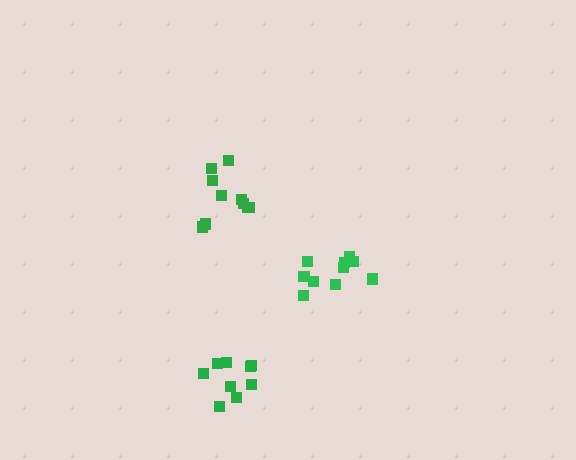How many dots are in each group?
Group 1: 10 dots, Group 2: 10 dots, Group 3: 9 dots (29 total).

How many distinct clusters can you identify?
There are 3 distinct clusters.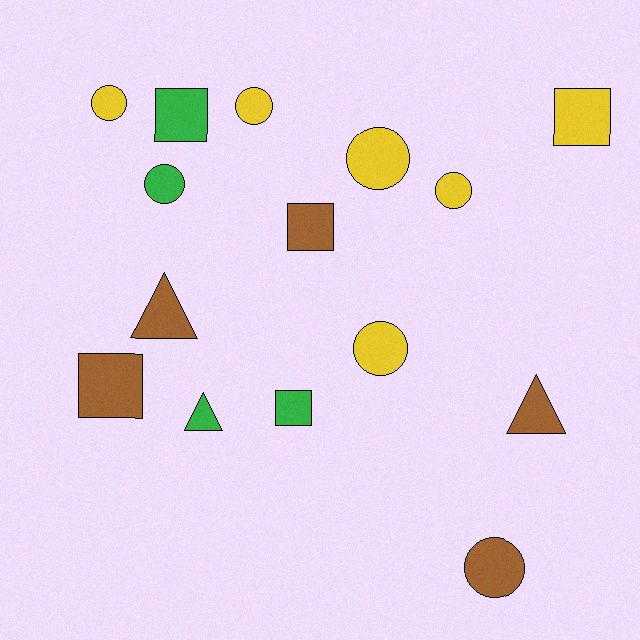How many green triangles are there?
There is 1 green triangle.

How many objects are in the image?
There are 15 objects.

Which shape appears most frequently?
Circle, with 7 objects.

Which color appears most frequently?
Yellow, with 6 objects.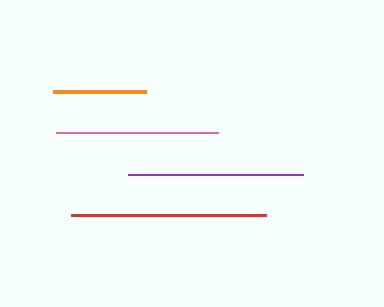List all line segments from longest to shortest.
From longest to shortest: red, purple, pink, orange.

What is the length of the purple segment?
The purple segment is approximately 175 pixels long.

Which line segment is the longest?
The red line is the longest at approximately 195 pixels.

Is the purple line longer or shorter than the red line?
The red line is longer than the purple line.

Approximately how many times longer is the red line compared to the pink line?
The red line is approximately 1.2 times the length of the pink line.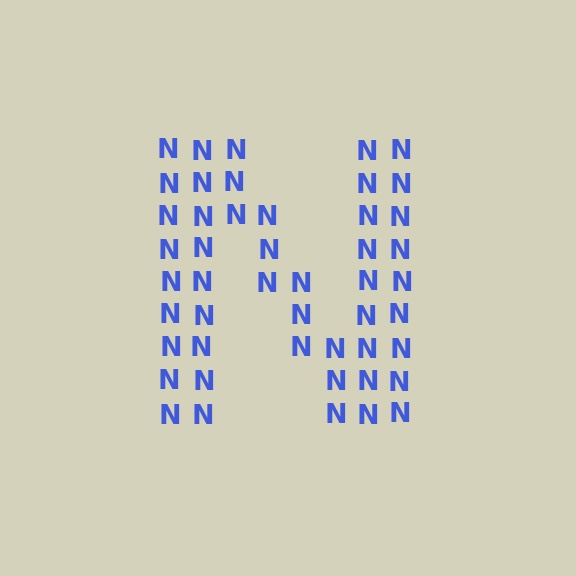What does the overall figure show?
The overall figure shows the letter N.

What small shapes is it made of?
It is made of small letter N's.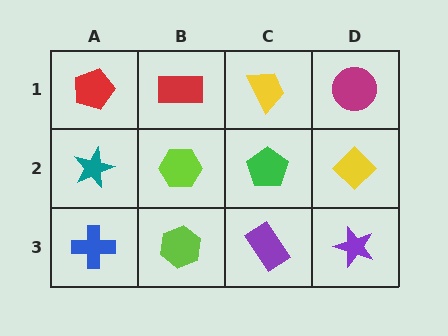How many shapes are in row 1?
4 shapes.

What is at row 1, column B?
A red rectangle.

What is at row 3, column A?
A blue cross.